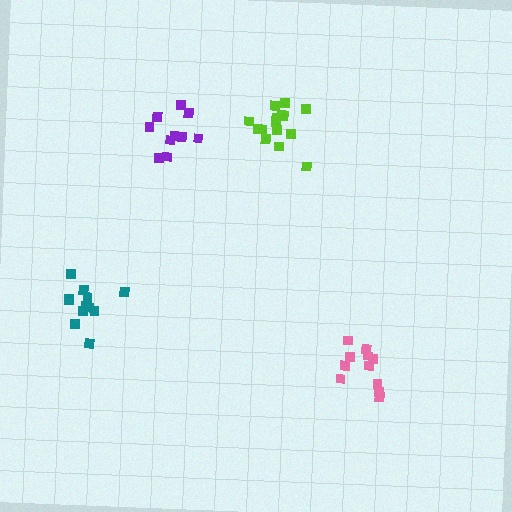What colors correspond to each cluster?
The clusters are colored: lime, teal, purple, pink.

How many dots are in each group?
Group 1: 15 dots, Group 2: 12 dots, Group 3: 10 dots, Group 4: 11 dots (48 total).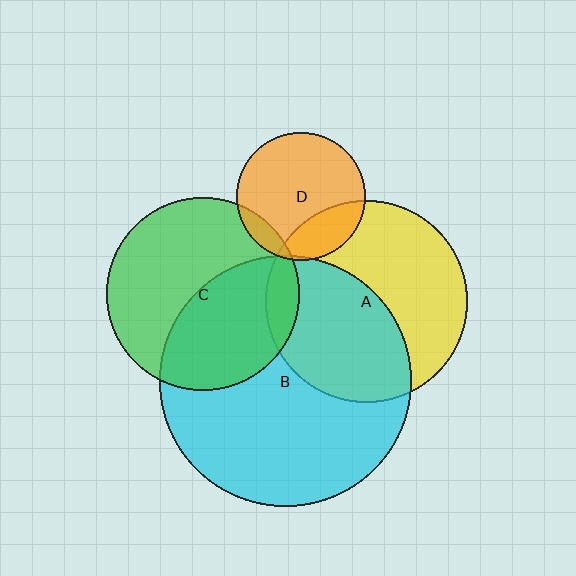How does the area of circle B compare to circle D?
Approximately 3.8 times.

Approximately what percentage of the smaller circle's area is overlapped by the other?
Approximately 50%.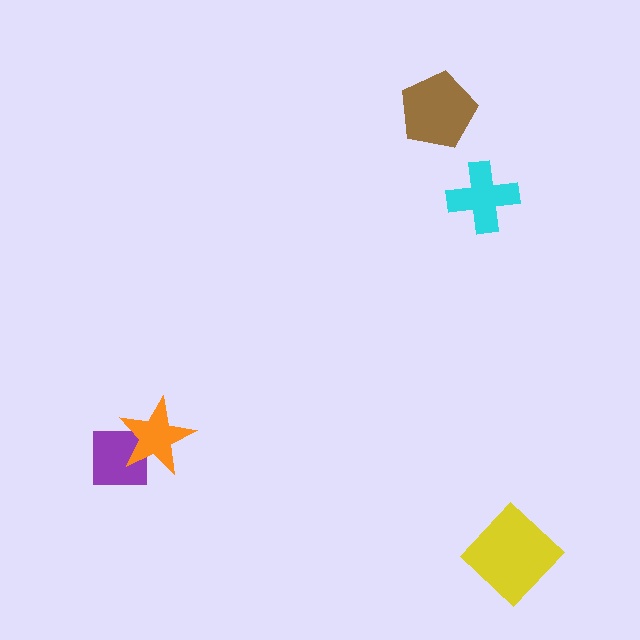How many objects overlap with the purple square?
1 object overlaps with the purple square.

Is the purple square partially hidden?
Yes, it is partially covered by another shape.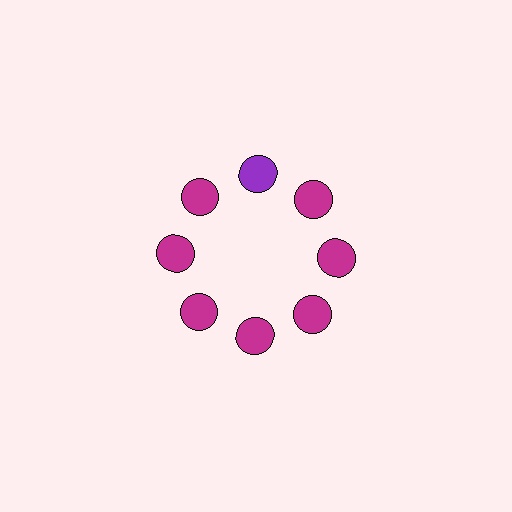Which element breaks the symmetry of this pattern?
The purple circle at roughly the 12 o'clock position breaks the symmetry. All other shapes are magenta circles.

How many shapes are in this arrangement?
There are 8 shapes arranged in a ring pattern.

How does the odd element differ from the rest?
It has a different color: purple instead of magenta.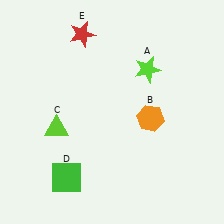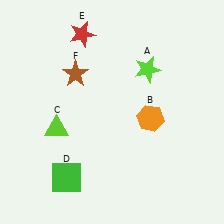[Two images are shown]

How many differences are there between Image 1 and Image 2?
There is 1 difference between the two images.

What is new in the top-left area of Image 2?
A brown star (F) was added in the top-left area of Image 2.